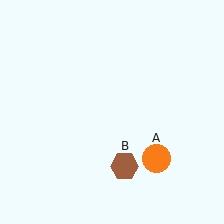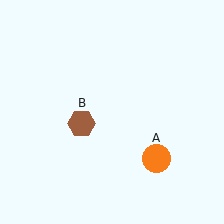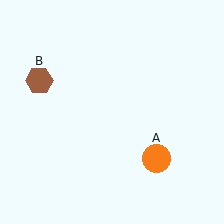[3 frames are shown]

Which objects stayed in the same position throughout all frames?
Orange circle (object A) remained stationary.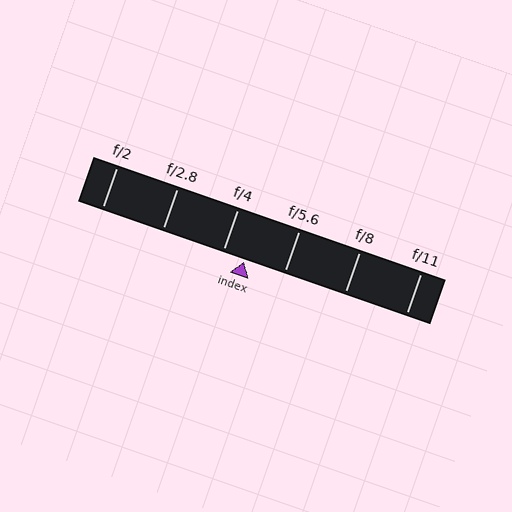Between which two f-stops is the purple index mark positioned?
The index mark is between f/4 and f/5.6.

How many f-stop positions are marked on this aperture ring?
There are 6 f-stop positions marked.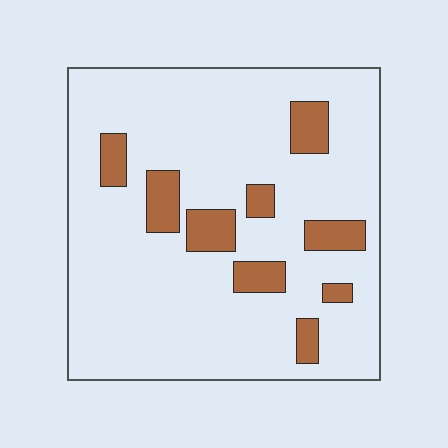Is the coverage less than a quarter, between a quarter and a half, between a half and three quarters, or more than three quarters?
Less than a quarter.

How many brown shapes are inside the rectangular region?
9.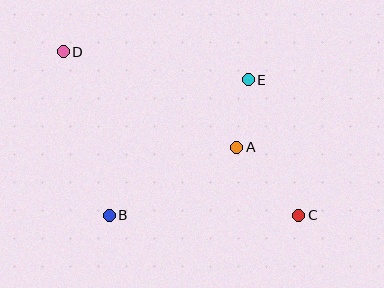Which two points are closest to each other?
Points A and E are closest to each other.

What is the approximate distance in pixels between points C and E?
The distance between C and E is approximately 145 pixels.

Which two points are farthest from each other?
Points C and D are farthest from each other.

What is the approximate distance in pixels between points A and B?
The distance between A and B is approximately 144 pixels.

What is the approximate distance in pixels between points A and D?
The distance between A and D is approximately 198 pixels.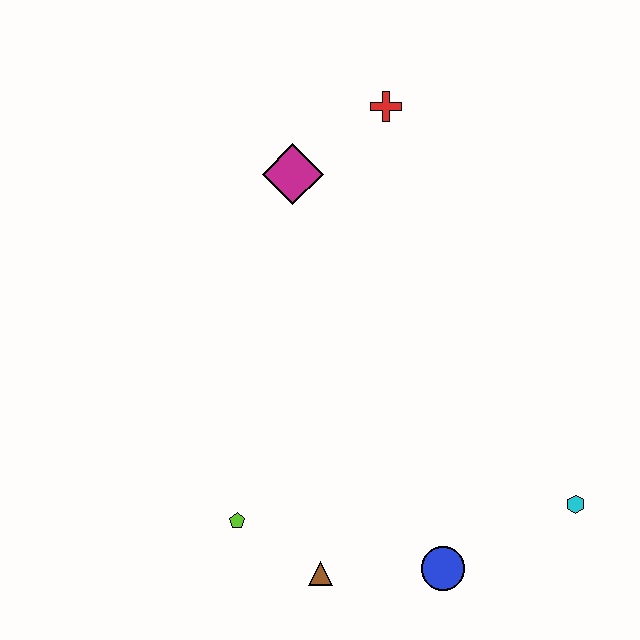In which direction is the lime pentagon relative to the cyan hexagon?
The lime pentagon is to the left of the cyan hexagon.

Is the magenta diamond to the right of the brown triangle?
No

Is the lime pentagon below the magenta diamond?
Yes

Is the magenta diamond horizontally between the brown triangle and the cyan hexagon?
No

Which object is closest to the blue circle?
The brown triangle is closest to the blue circle.